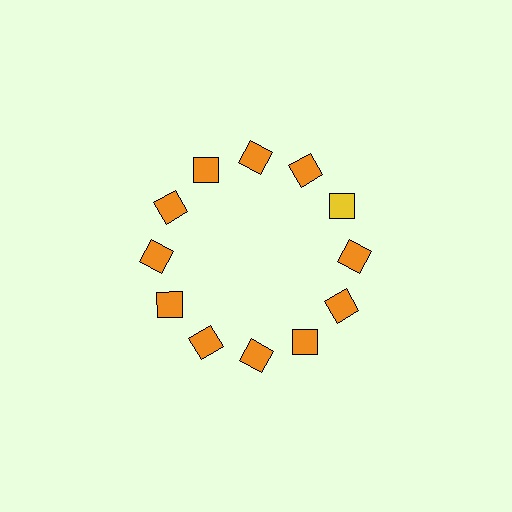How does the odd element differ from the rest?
It has a different color: yellow instead of orange.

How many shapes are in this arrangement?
There are 12 shapes arranged in a ring pattern.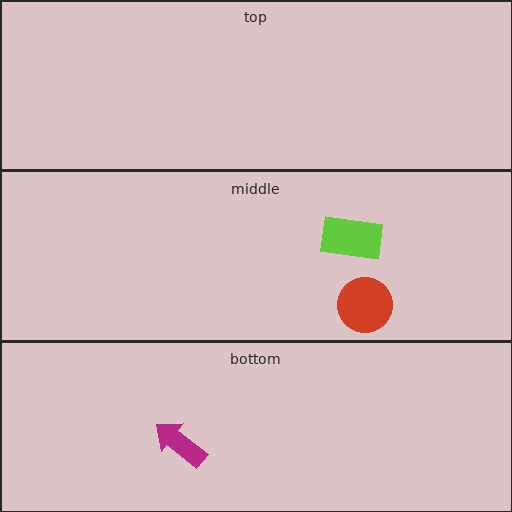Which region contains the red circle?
The middle region.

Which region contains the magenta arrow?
The bottom region.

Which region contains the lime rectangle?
The middle region.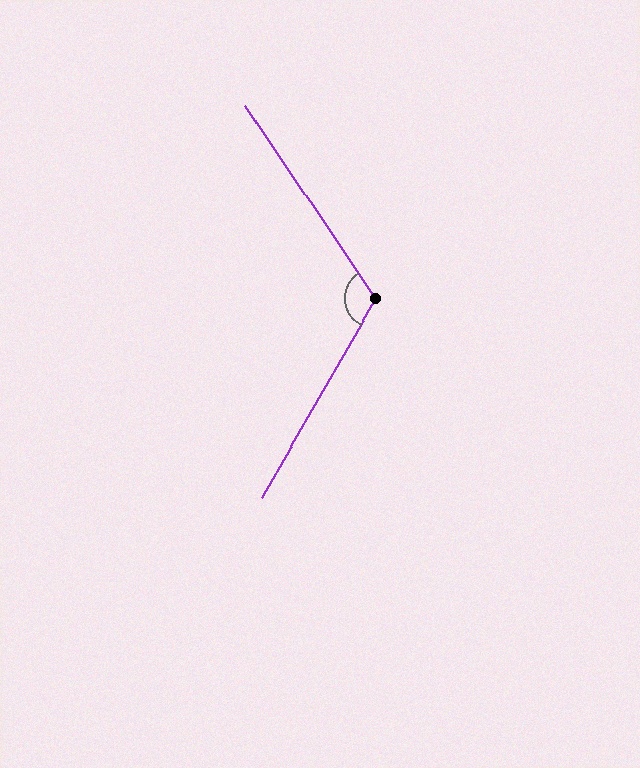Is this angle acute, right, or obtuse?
It is obtuse.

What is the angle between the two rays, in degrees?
Approximately 116 degrees.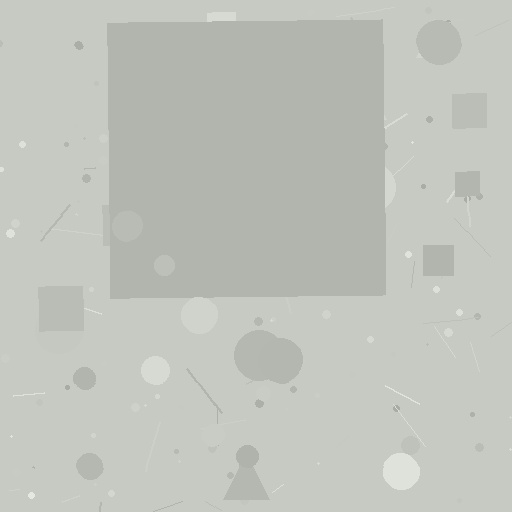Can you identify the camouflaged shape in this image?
The camouflaged shape is a square.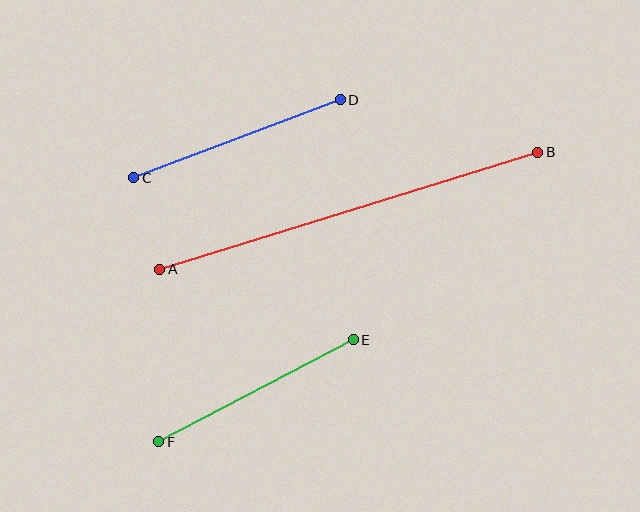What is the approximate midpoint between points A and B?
The midpoint is at approximately (349, 211) pixels.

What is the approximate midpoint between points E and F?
The midpoint is at approximately (256, 391) pixels.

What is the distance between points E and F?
The distance is approximately 220 pixels.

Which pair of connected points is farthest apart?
Points A and B are farthest apart.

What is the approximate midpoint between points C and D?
The midpoint is at approximately (237, 139) pixels.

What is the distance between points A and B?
The distance is approximately 396 pixels.